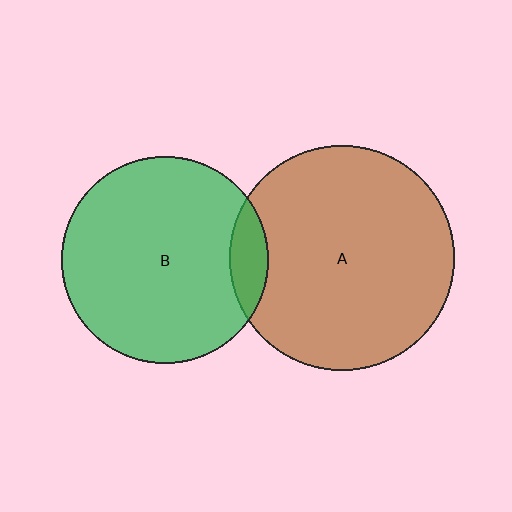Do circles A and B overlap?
Yes.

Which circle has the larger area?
Circle A (brown).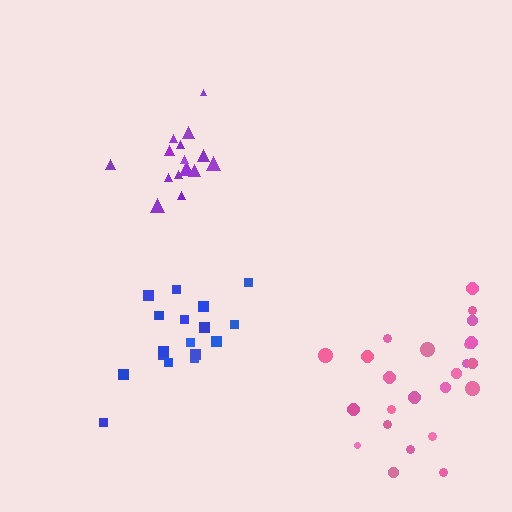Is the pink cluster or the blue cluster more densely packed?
Blue.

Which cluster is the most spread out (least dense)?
Pink.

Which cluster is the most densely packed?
Purple.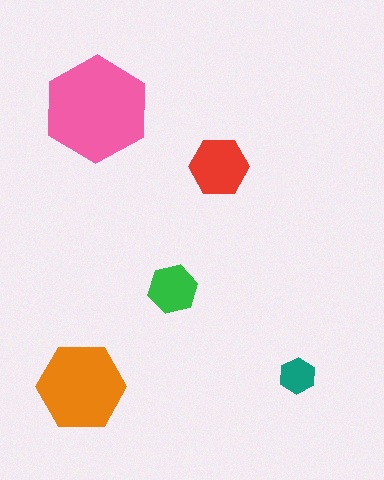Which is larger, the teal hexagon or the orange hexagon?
The orange one.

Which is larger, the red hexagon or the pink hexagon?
The pink one.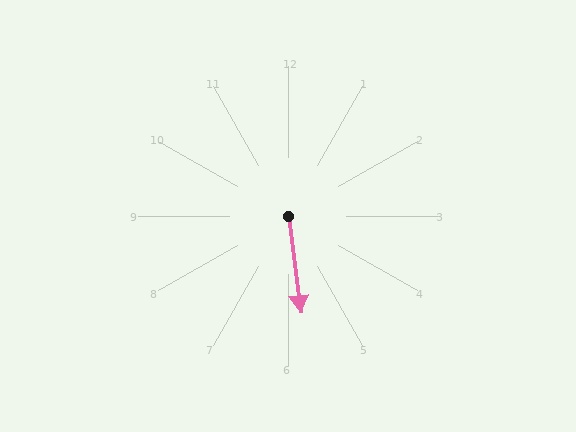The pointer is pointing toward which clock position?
Roughly 6 o'clock.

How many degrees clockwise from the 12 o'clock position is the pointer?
Approximately 172 degrees.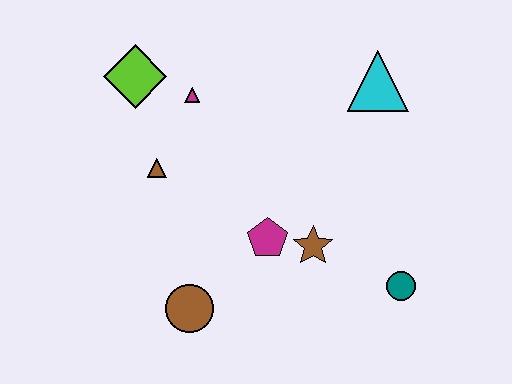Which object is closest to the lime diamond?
The magenta triangle is closest to the lime diamond.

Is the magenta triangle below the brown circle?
No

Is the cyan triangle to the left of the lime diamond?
No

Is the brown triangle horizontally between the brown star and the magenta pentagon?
No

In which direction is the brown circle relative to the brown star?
The brown circle is to the left of the brown star.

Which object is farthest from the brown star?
The lime diamond is farthest from the brown star.